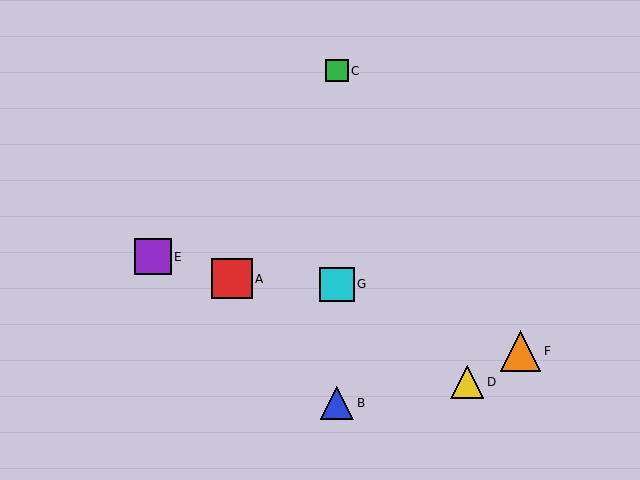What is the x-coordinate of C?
Object C is at x≈337.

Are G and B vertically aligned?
Yes, both are at x≈337.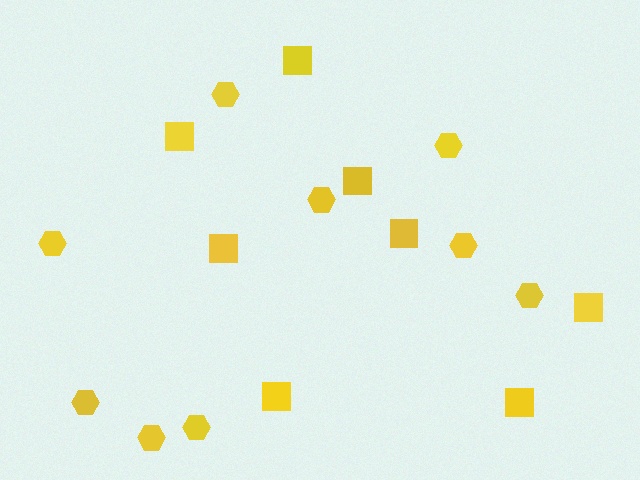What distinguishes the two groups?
There are 2 groups: one group of squares (8) and one group of hexagons (9).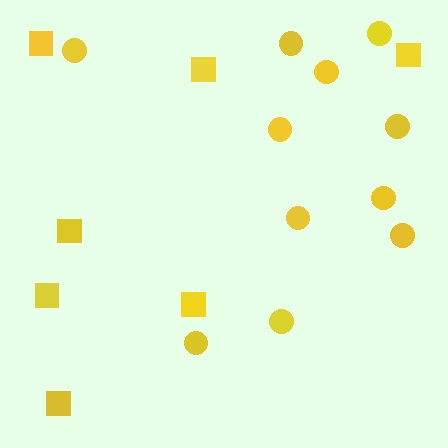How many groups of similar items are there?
There are 2 groups: one group of squares (7) and one group of circles (11).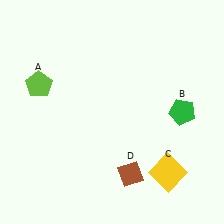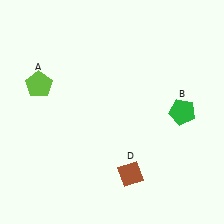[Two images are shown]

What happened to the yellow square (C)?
The yellow square (C) was removed in Image 2. It was in the bottom-right area of Image 1.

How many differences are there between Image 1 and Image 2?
There is 1 difference between the two images.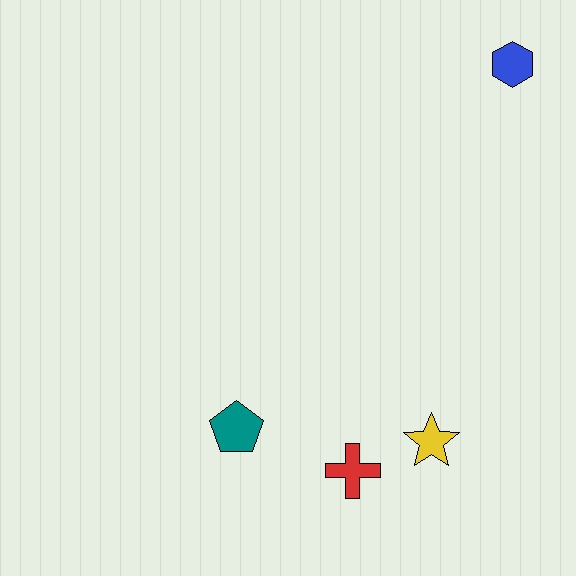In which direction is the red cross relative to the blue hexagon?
The red cross is below the blue hexagon.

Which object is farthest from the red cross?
The blue hexagon is farthest from the red cross.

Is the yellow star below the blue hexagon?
Yes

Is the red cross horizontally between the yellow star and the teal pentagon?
Yes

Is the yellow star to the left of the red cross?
No